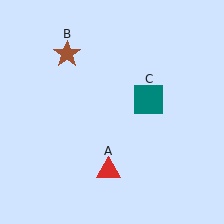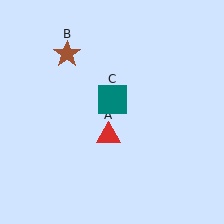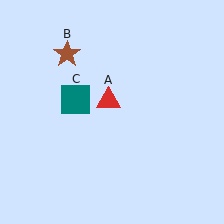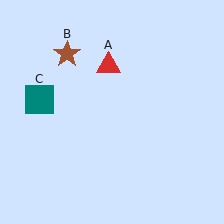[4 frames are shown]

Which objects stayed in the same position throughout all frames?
Brown star (object B) remained stationary.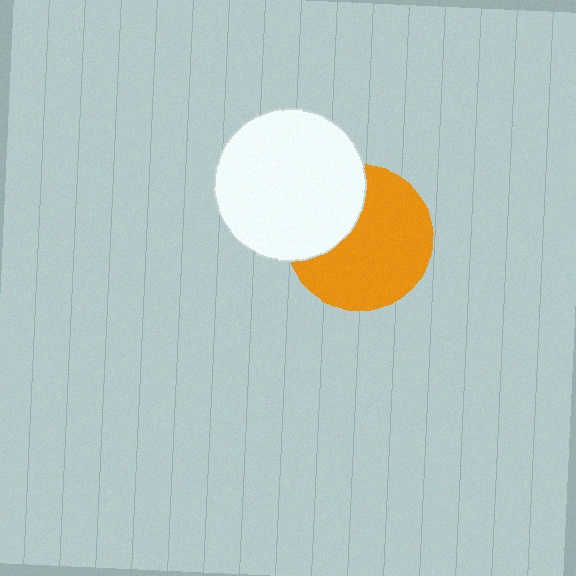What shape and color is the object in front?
The object in front is a white circle.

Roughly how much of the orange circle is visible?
Most of it is visible (roughly 68%).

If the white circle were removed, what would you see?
You would see the complete orange circle.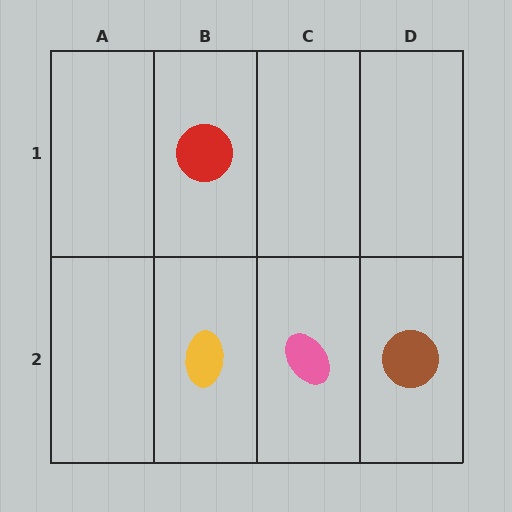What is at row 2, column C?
A pink ellipse.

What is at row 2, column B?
A yellow ellipse.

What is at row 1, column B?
A red circle.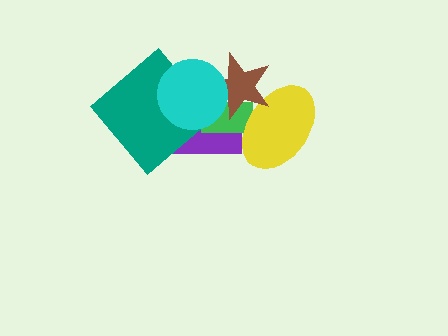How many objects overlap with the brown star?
4 objects overlap with the brown star.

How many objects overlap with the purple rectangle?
4 objects overlap with the purple rectangle.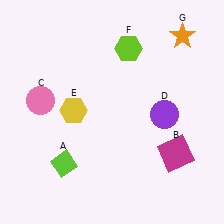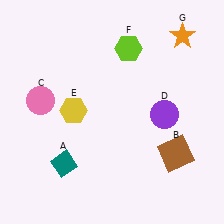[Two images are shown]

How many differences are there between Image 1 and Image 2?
There are 2 differences between the two images.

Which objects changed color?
A changed from lime to teal. B changed from magenta to brown.